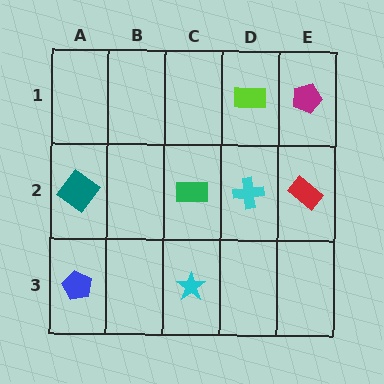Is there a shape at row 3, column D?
No, that cell is empty.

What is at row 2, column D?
A cyan cross.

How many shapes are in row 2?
4 shapes.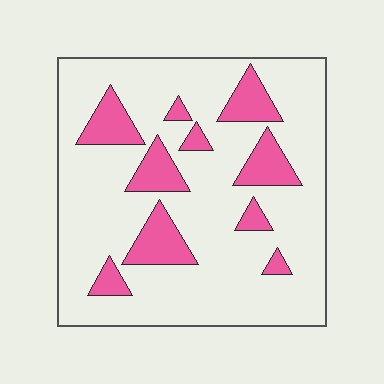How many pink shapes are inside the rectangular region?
10.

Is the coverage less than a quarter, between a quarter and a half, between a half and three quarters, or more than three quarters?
Less than a quarter.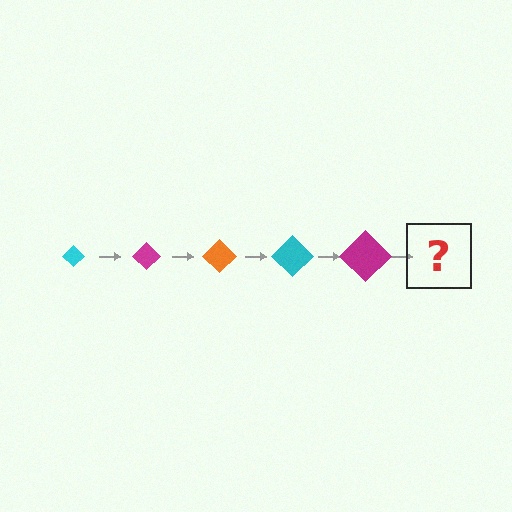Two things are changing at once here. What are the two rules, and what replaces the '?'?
The two rules are that the diamond grows larger each step and the color cycles through cyan, magenta, and orange. The '?' should be an orange diamond, larger than the previous one.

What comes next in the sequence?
The next element should be an orange diamond, larger than the previous one.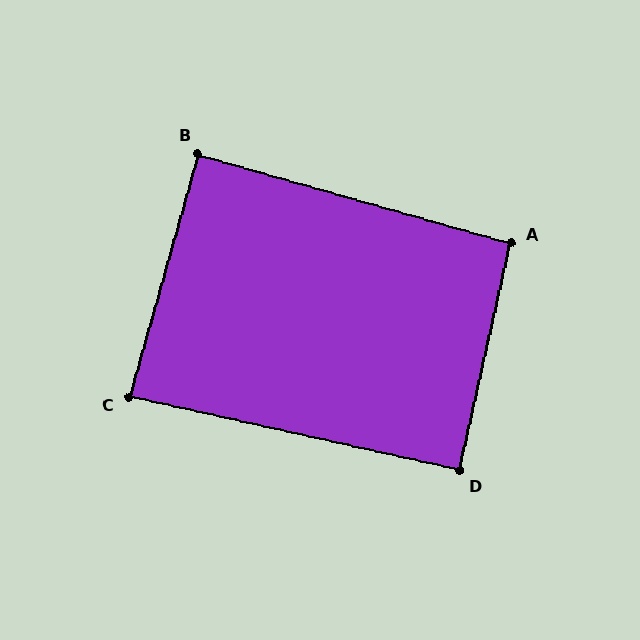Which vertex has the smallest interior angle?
C, at approximately 87 degrees.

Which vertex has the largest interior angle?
A, at approximately 93 degrees.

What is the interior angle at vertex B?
Approximately 90 degrees (approximately right).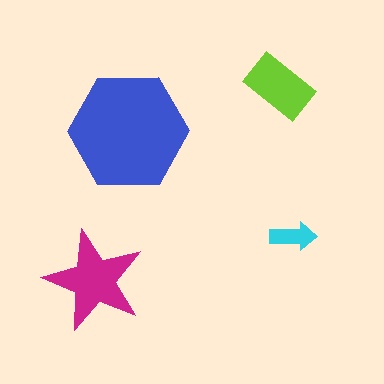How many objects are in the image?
There are 4 objects in the image.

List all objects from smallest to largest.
The cyan arrow, the lime rectangle, the magenta star, the blue hexagon.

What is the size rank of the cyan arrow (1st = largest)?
4th.